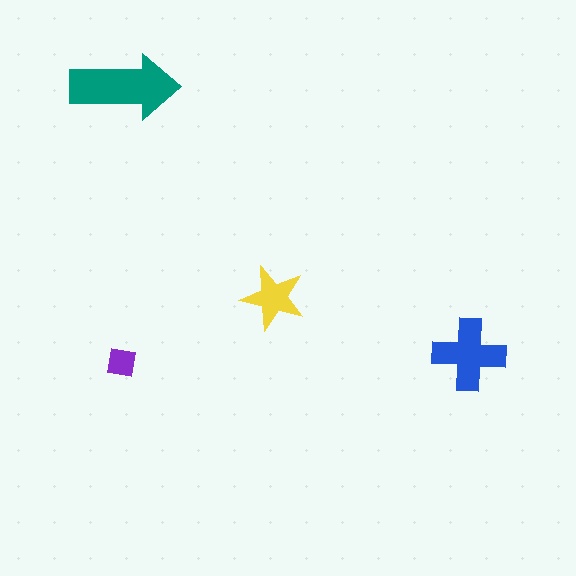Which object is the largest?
The teal arrow.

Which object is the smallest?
The purple square.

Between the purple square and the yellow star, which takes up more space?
The yellow star.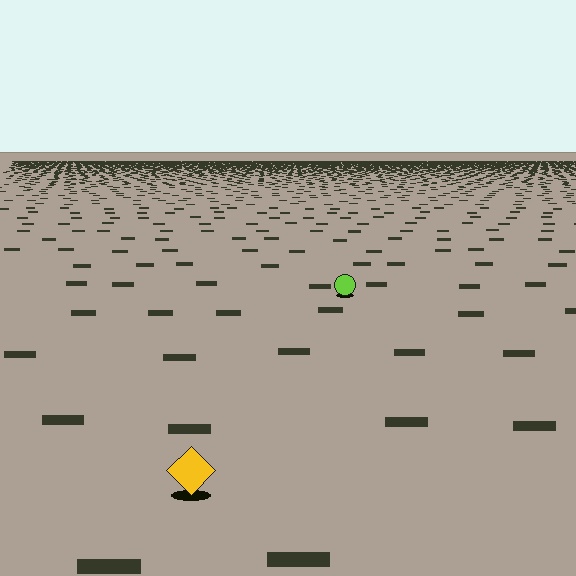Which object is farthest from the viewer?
The lime circle is farthest from the viewer. It appears smaller and the ground texture around it is denser.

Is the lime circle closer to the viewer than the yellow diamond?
No. The yellow diamond is closer — you can tell from the texture gradient: the ground texture is coarser near it.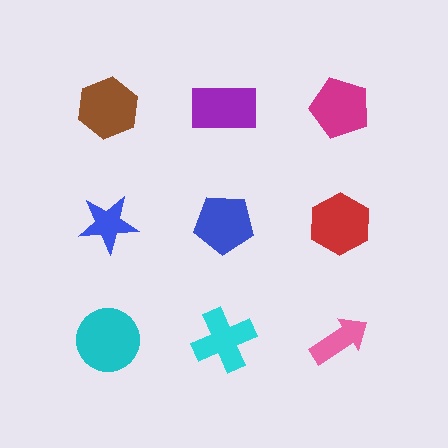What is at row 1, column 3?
A magenta pentagon.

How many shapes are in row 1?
3 shapes.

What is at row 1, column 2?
A purple rectangle.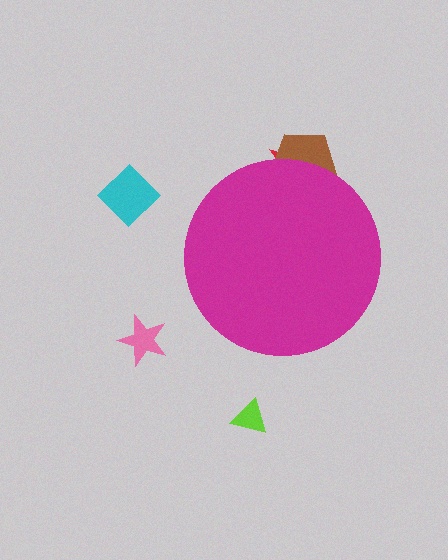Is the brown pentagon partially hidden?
Yes, the brown pentagon is partially hidden behind the magenta circle.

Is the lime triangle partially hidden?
No, the lime triangle is fully visible.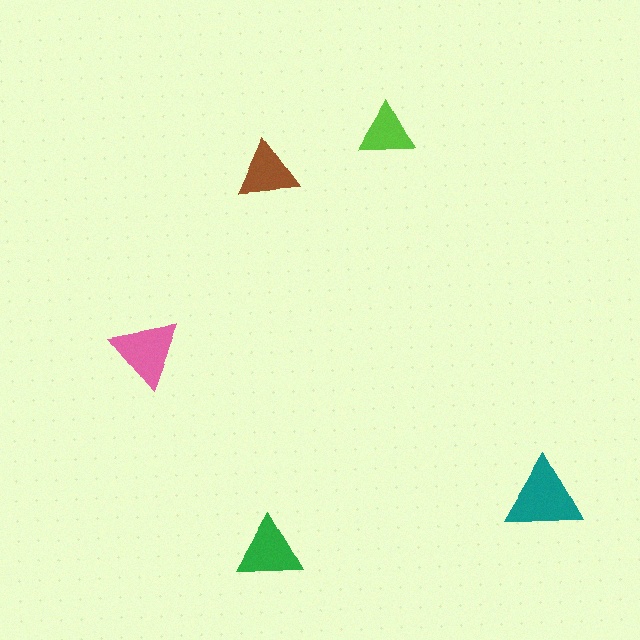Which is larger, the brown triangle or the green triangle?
The green one.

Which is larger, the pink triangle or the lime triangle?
The pink one.